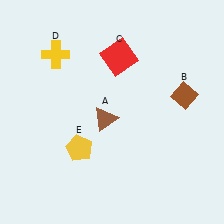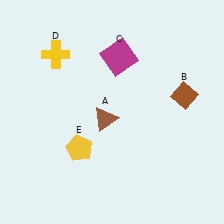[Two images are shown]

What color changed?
The square (C) changed from red in Image 1 to magenta in Image 2.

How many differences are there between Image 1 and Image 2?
There is 1 difference between the two images.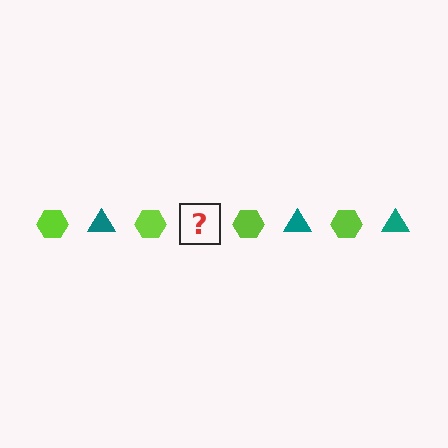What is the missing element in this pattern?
The missing element is a teal triangle.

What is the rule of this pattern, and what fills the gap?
The rule is that the pattern alternates between lime hexagon and teal triangle. The gap should be filled with a teal triangle.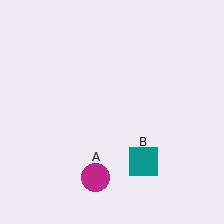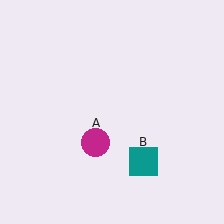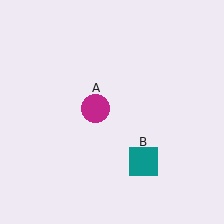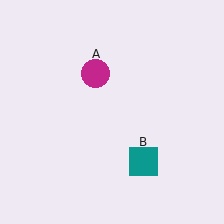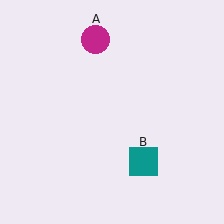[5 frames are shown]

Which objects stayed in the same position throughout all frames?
Teal square (object B) remained stationary.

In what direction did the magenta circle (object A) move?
The magenta circle (object A) moved up.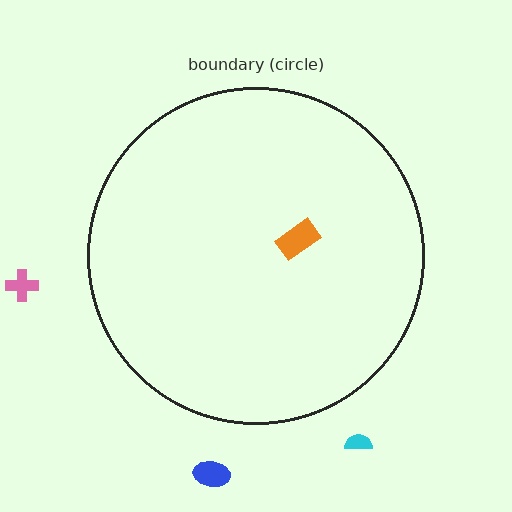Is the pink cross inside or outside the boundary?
Outside.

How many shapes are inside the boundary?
1 inside, 3 outside.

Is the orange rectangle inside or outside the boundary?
Inside.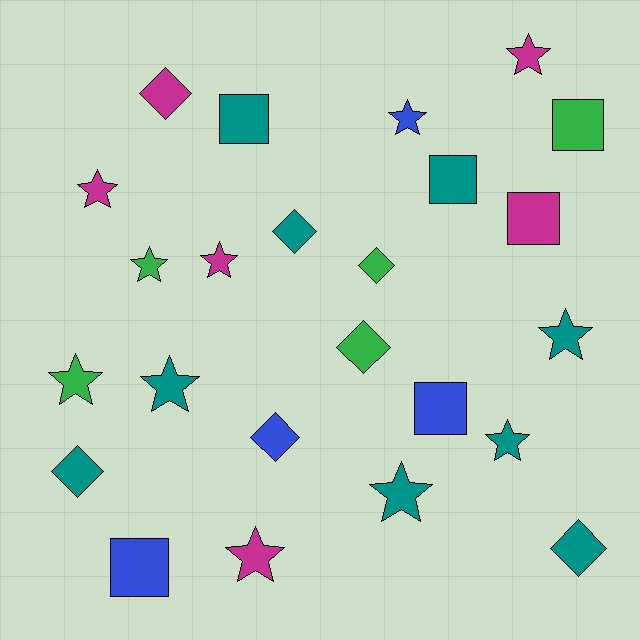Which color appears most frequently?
Teal, with 9 objects.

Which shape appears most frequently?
Star, with 11 objects.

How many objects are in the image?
There are 24 objects.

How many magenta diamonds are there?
There is 1 magenta diamond.